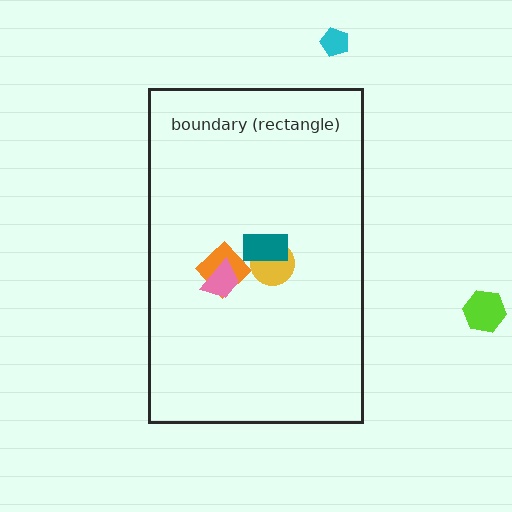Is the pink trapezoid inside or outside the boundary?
Inside.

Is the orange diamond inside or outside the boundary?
Inside.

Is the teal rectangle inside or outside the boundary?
Inside.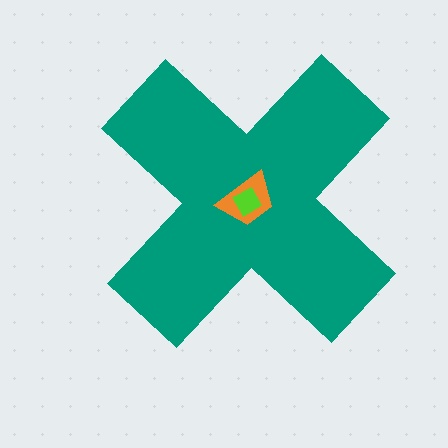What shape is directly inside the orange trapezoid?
The lime diamond.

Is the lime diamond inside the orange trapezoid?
Yes.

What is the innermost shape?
The lime diamond.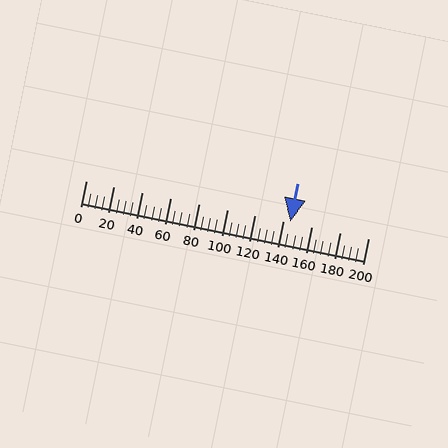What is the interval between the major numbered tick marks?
The major tick marks are spaced 20 units apart.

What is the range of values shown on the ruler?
The ruler shows values from 0 to 200.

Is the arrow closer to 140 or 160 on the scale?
The arrow is closer to 140.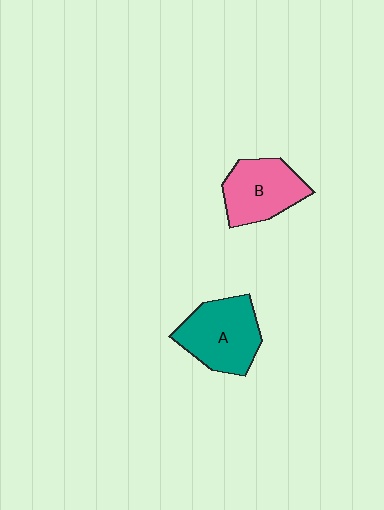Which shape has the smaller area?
Shape B (pink).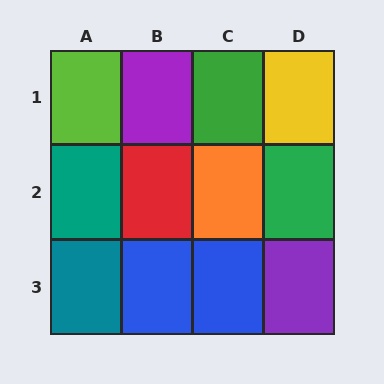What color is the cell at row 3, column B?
Blue.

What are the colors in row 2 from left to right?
Teal, red, orange, green.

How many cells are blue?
2 cells are blue.